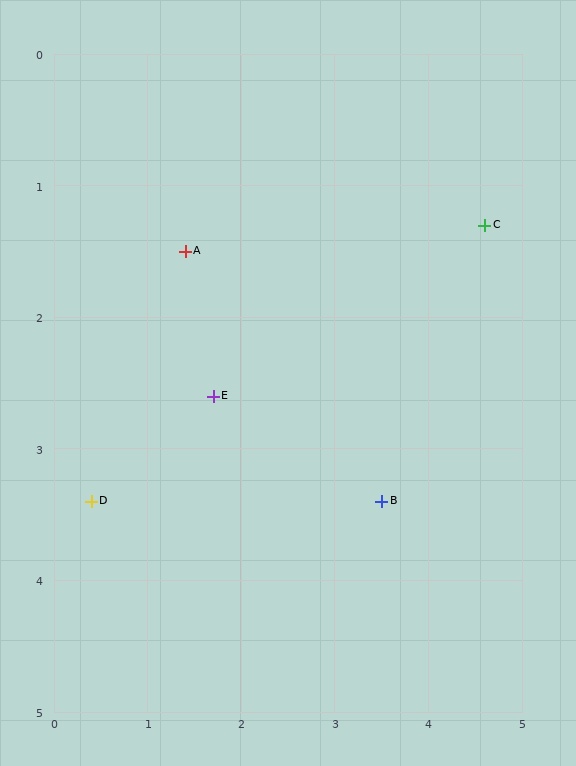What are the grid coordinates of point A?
Point A is at approximately (1.4, 1.5).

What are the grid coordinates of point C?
Point C is at approximately (4.6, 1.3).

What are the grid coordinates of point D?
Point D is at approximately (0.4, 3.4).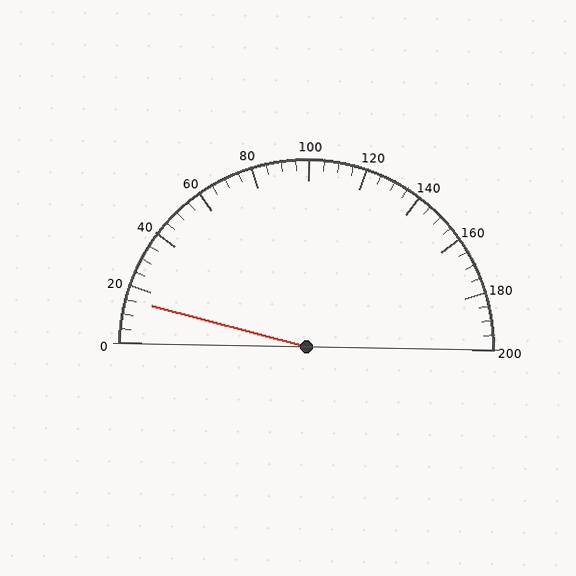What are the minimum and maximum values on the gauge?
The gauge ranges from 0 to 200.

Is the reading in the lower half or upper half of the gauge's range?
The reading is in the lower half of the range (0 to 200).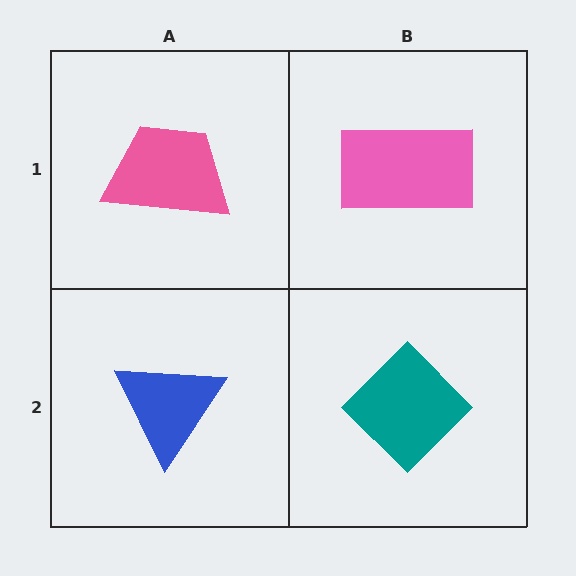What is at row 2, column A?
A blue triangle.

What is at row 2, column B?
A teal diamond.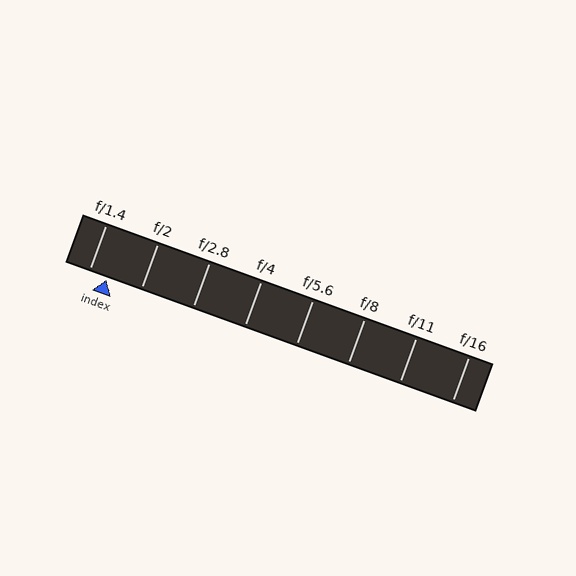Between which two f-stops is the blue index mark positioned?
The index mark is between f/1.4 and f/2.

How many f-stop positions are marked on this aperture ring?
There are 8 f-stop positions marked.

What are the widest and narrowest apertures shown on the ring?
The widest aperture shown is f/1.4 and the narrowest is f/16.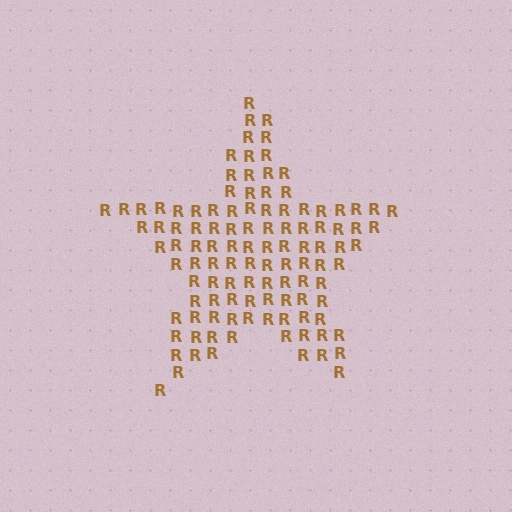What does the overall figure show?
The overall figure shows a star.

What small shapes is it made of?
It is made of small letter R's.